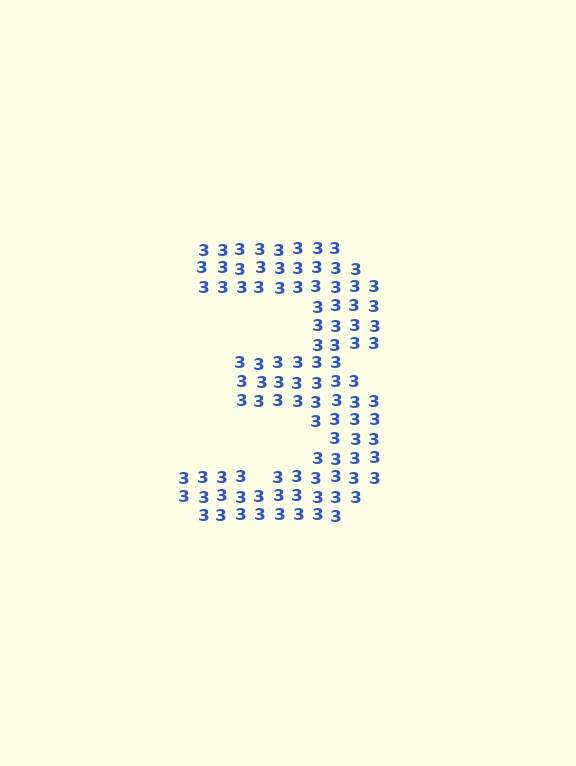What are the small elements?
The small elements are digit 3's.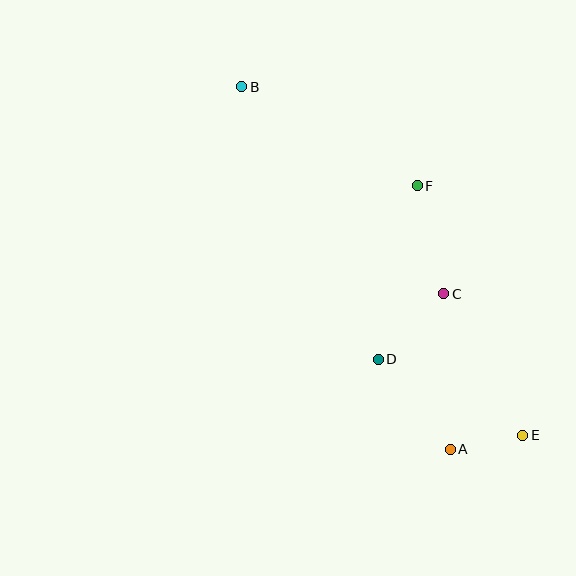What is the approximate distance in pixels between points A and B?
The distance between A and B is approximately 418 pixels.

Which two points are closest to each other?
Points A and E are closest to each other.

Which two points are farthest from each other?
Points B and E are farthest from each other.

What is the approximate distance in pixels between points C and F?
The distance between C and F is approximately 111 pixels.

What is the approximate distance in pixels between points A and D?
The distance between A and D is approximately 115 pixels.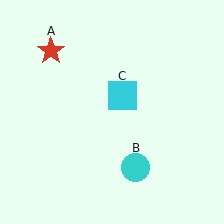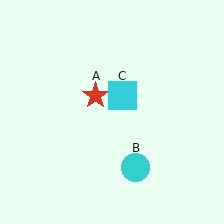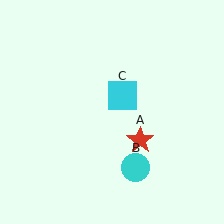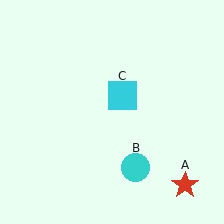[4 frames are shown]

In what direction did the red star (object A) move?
The red star (object A) moved down and to the right.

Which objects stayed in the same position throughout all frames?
Cyan circle (object B) and cyan square (object C) remained stationary.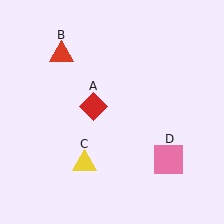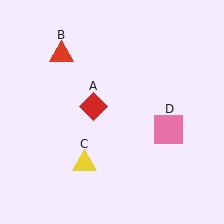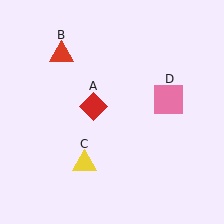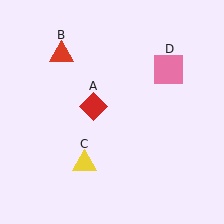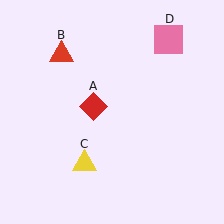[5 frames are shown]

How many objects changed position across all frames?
1 object changed position: pink square (object D).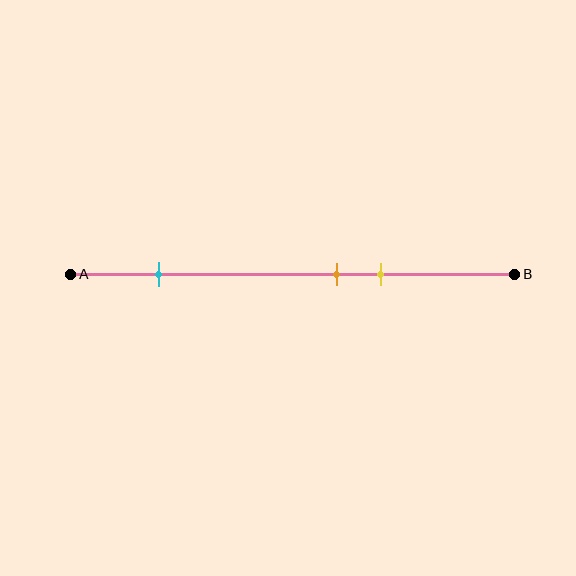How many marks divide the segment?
There are 3 marks dividing the segment.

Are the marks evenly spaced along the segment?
No, the marks are not evenly spaced.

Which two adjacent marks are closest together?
The orange and yellow marks are the closest adjacent pair.